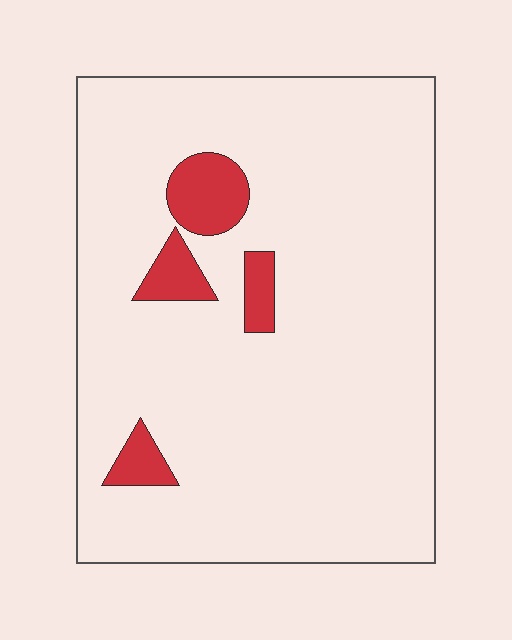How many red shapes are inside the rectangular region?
4.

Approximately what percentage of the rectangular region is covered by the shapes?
Approximately 10%.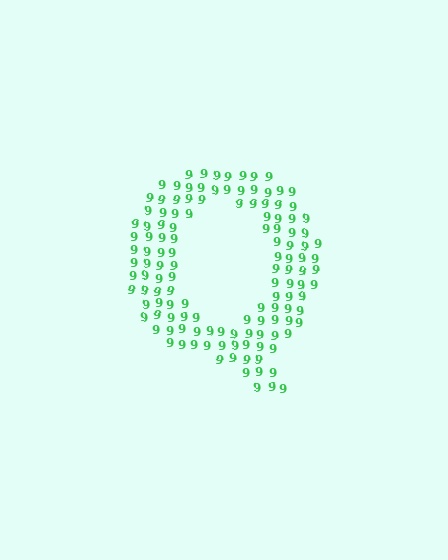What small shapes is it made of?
It is made of small digit 9's.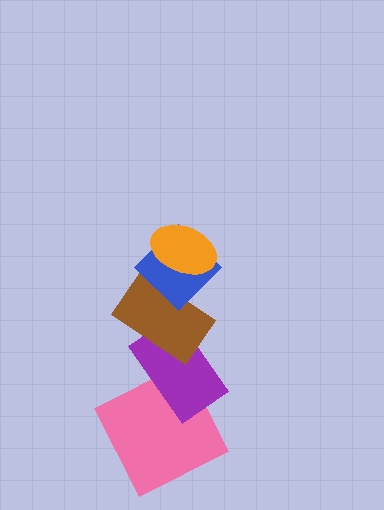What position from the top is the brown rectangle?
The brown rectangle is 3rd from the top.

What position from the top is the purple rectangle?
The purple rectangle is 4th from the top.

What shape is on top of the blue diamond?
The orange ellipse is on top of the blue diamond.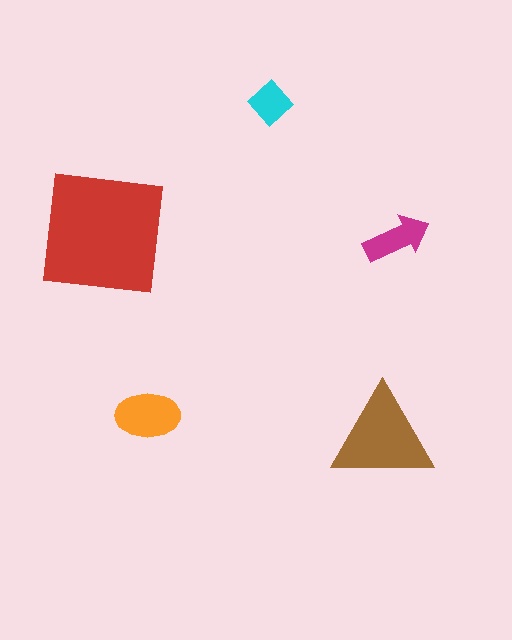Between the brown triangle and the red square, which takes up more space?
The red square.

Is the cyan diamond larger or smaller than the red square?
Smaller.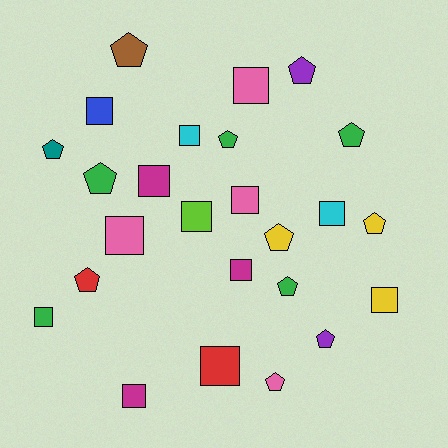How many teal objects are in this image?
There is 1 teal object.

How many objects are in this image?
There are 25 objects.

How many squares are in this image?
There are 13 squares.